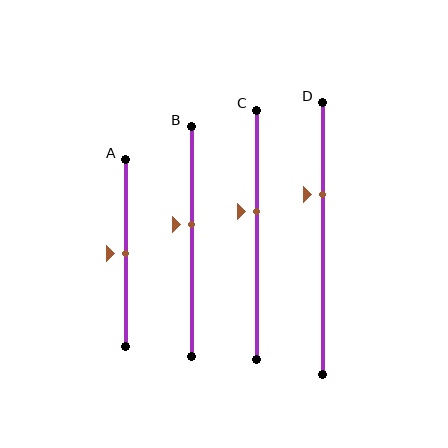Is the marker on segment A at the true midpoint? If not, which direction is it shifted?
Yes, the marker on segment A is at the true midpoint.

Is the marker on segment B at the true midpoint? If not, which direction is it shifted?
No, the marker on segment B is shifted upward by about 8% of the segment length.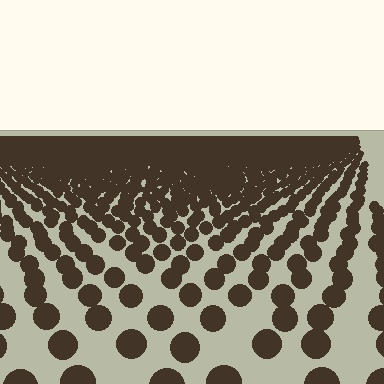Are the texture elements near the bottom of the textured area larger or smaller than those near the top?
Larger. Near the bottom, elements are closer to the viewer and appear at a bigger on-screen size.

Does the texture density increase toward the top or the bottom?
Density increases toward the top.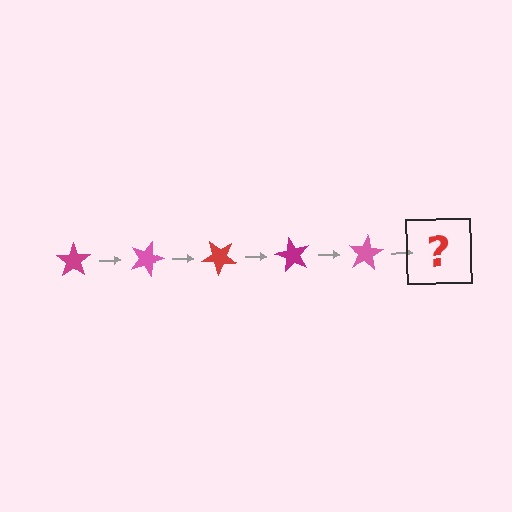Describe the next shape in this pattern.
It should be a red star, rotated 100 degrees from the start.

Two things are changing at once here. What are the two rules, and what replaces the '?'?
The two rules are that it rotates 20 degrees each step and the color cycles through magenta, pink, and red. The '?' should be a red star, rotated 100 degrees from the start.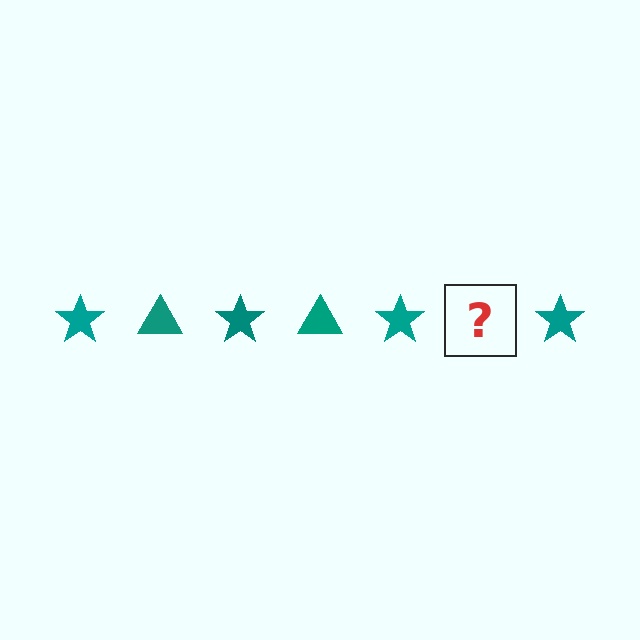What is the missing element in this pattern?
The missing element is a teal triangle.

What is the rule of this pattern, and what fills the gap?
The rule is that the pattern cycles through star, triangle shapes in teal. The gap should be filled with a teal triangle.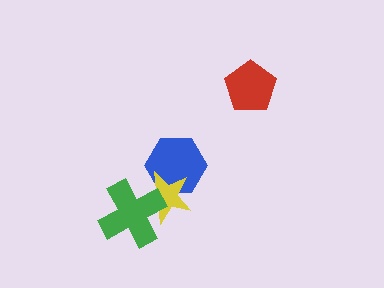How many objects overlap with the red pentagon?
0 objects overlap with the red pentagon.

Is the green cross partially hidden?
No, no other shape covers it.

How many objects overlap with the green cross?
1 object overlaps with the green cross.